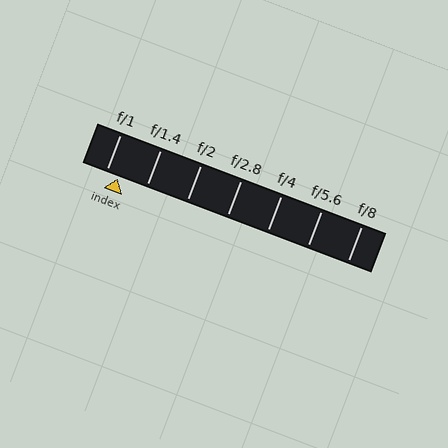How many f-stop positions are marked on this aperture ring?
There are 7 f-stop positions marked.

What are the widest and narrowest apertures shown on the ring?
The widest aperture shown is f/1 and the narrowest is f/8.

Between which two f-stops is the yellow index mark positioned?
The index mark is between f/1 and f/1.4.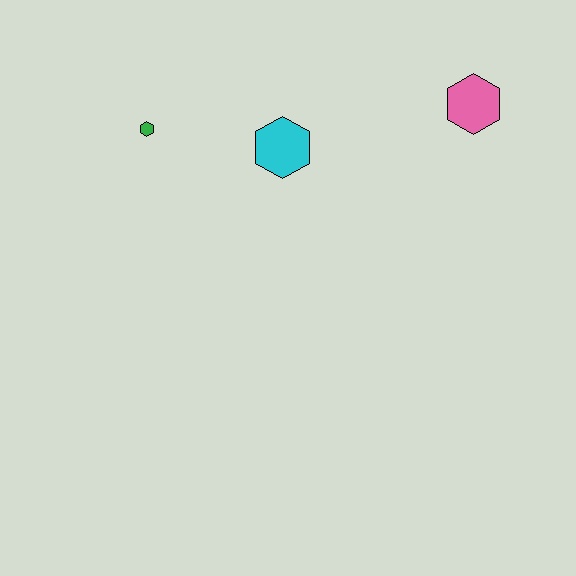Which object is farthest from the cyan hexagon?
The pink hexagon is farthest from the cyan hexagon.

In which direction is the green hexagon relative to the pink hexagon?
The green hexagon is to the left of the pink hexagon.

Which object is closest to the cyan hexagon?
The green hexagon is closest to the cyan hexagon.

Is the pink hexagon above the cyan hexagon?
Yes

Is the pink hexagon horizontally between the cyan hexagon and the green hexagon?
No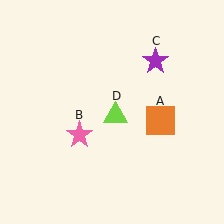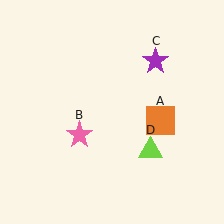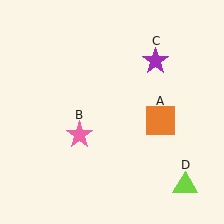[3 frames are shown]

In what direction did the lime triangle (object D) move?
The lime triangle (object D) moved down and to the right.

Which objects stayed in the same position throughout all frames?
Orange square (object A) and pink star (object B) and purple star (object C) remained stationary.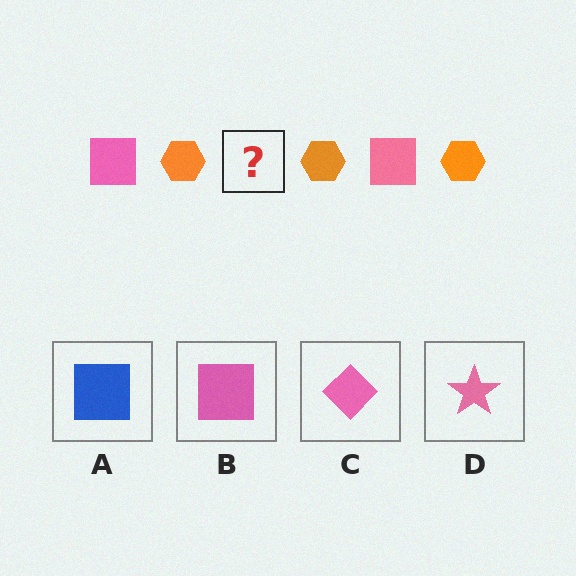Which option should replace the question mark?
Option B.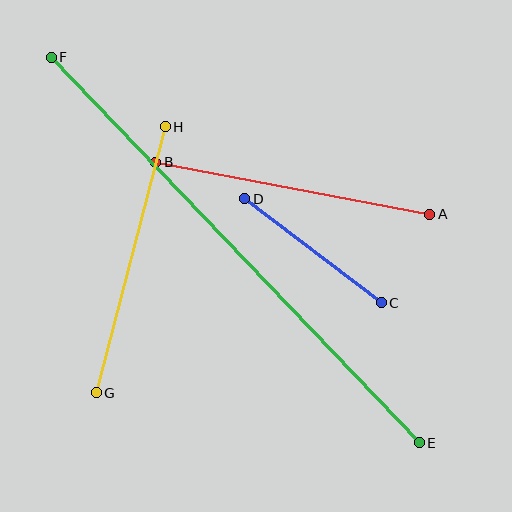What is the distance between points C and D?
The distance is approximately 172 pixels.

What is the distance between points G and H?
The distance is approximately 275 pixels.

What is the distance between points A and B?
The distance is approximately 279 pixels.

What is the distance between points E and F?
The distance is approximately 533 pixels.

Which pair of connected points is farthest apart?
Points E and F are farthest apart.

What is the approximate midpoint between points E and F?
The midpoint is at approximately (235, 250) pixels.